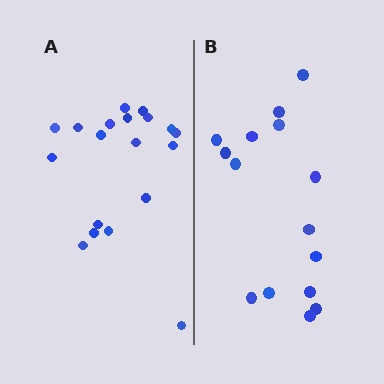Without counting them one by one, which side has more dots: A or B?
Region A (the left region) has more dots.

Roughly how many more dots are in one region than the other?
Region A has about 4 more dots than region B.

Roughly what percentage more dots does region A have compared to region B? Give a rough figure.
About 25% more.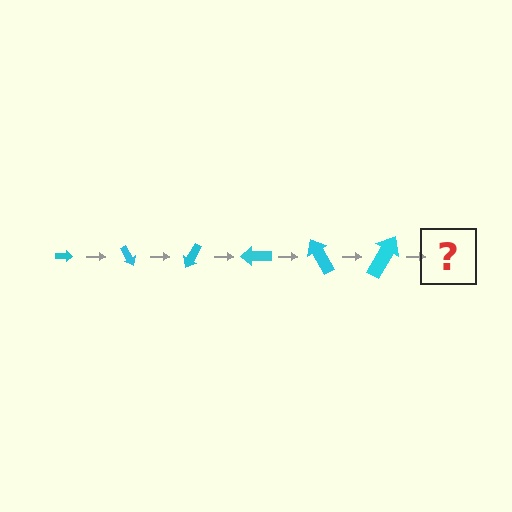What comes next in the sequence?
The next element should be an arrow, larger than the previous one and rotated 360 degrees from the start.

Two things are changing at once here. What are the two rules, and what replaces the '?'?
The two rules are that the arrow grows larger each step and it rotates 60 degrees each step. The '?' should be an arrow, larger than the previous one and rotated 360 degrees from the start.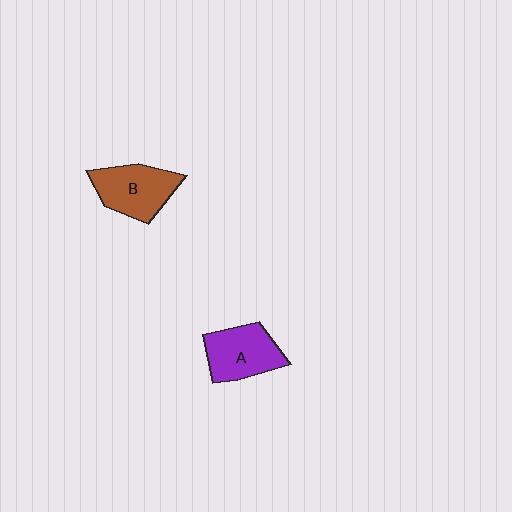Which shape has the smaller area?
Shape A (purple).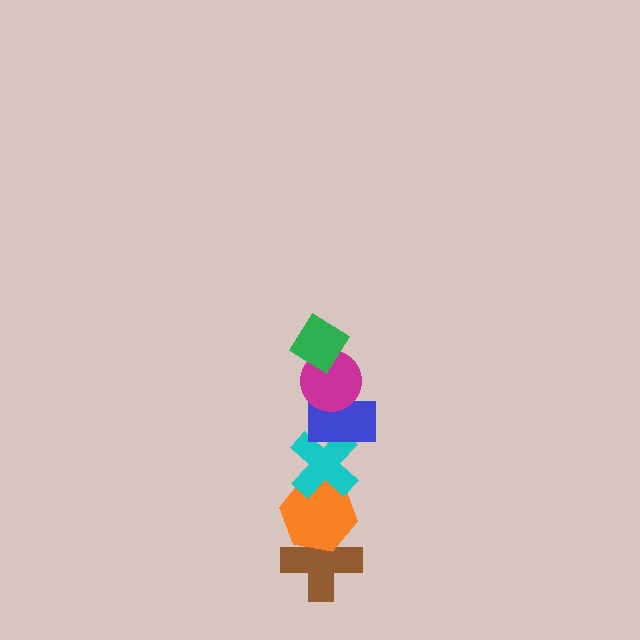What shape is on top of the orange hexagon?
The cyan cross is on top of the orange hexagon.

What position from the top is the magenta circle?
The magenta circle is 2nd from the top.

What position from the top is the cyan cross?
The cyan cross is 4th from the top.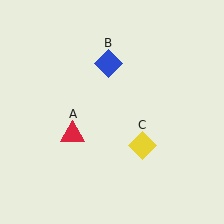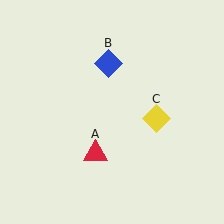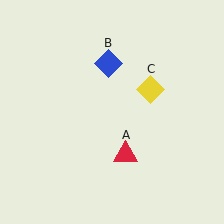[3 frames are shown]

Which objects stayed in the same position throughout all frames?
Blue diamond (object B) remained stationary.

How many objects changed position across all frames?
2 objects changed position: red triangle (object A), yellow diamond (object C).